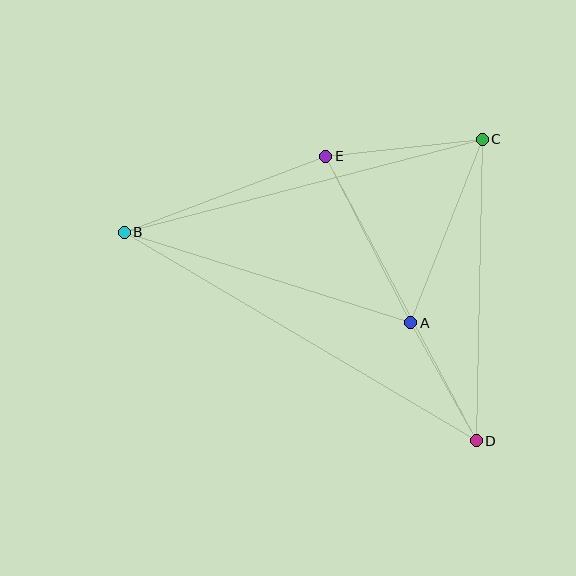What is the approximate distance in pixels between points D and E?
The distance between D and E is approximately 322 pixels.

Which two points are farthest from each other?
Points B and D are farthest from each other.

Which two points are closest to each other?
Points A and D are closest to each other.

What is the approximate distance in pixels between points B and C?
The distance between B and C is approximately 370 pixels.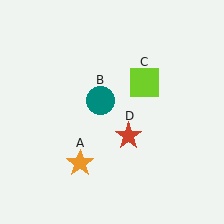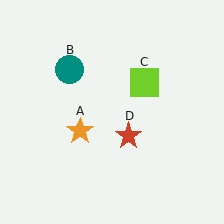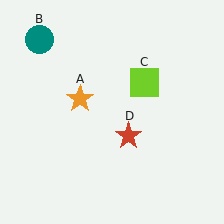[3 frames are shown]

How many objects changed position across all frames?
2 objects changed position: orange star (object A), teal circle (object B).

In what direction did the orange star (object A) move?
The orange star (object A) moved up.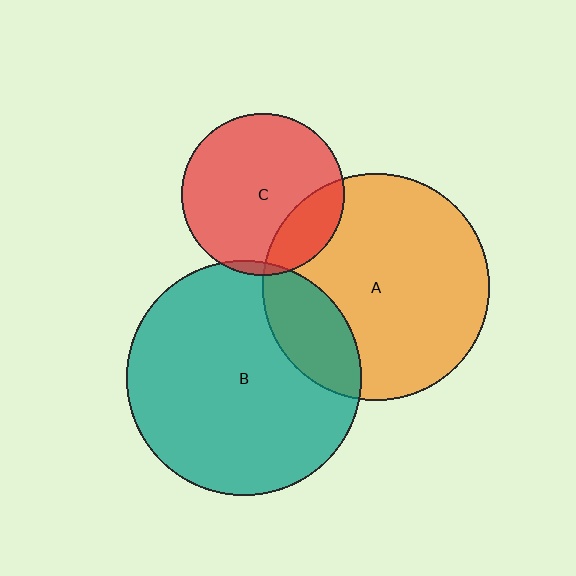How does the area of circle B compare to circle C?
Approximately 2.1 times.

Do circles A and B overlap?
Yes.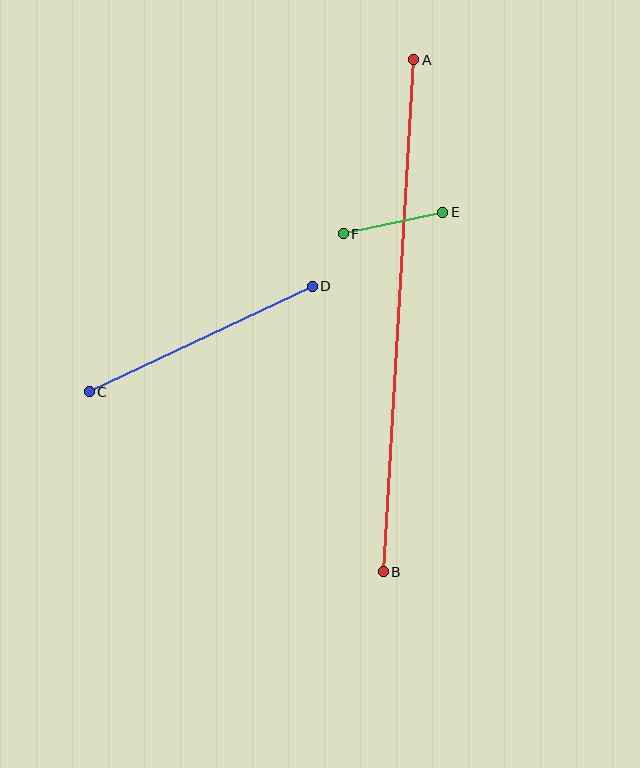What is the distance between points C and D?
The distance is approximately 246 pixels.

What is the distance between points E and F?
The distance is approximately 102 pixels.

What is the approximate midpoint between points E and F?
The midpoint is at approximately (393, 223) pixels.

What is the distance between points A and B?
The distance is approximately 513 pixels.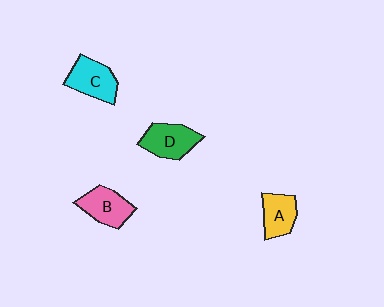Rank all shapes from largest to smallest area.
From largest to smallest: D (green), C (cyan), B (pink), A (yellow).